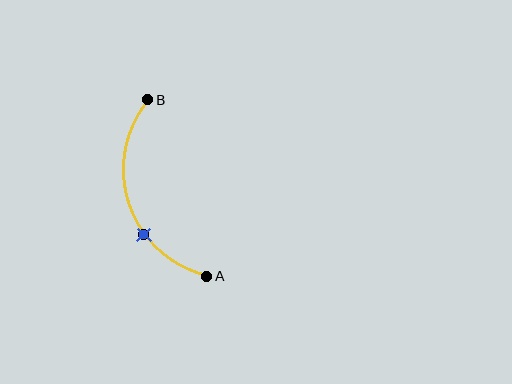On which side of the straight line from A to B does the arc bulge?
The arc bulges to the left of the straight line connecting A and B.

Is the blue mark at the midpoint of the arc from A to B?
No. The blue mark lies on the arc but is closer to endpoint A. The arc midpoint would be at the point on the curve equidistant along the arc from both A and B.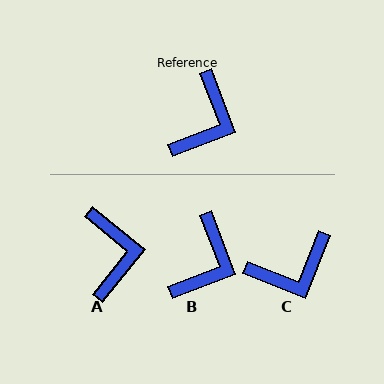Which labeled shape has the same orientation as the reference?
B.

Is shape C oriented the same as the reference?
No, it is off by about 43 degrees.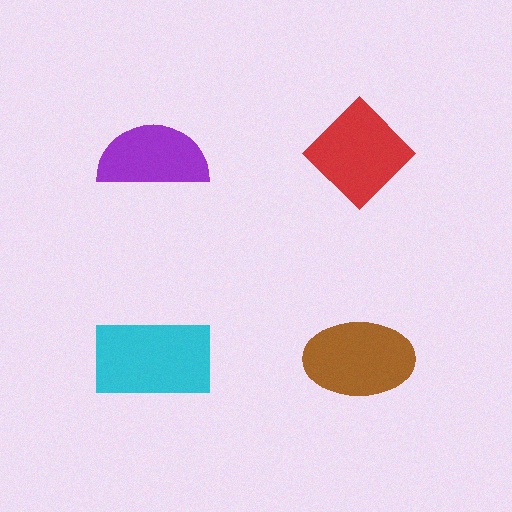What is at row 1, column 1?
A purple semicircle.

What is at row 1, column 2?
A red diamond.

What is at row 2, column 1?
A cyan rectangle.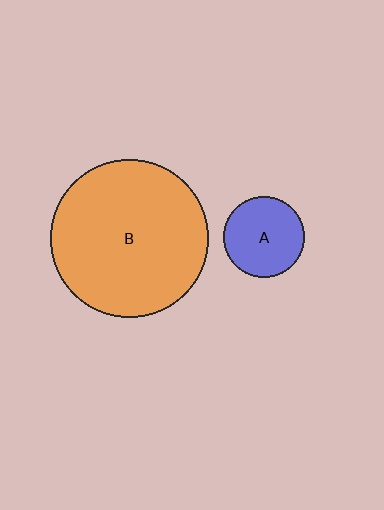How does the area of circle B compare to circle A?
Approximately 3.9 times.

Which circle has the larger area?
Circle B (orange).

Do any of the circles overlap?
No, none of the circles overlap.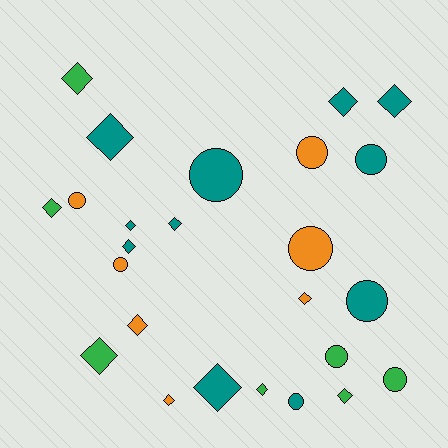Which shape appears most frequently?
Diamond, with 15 objects.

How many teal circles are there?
There are 4 teal circles.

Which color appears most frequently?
Teal, with 11 objects.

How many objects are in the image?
There are 25 objects.